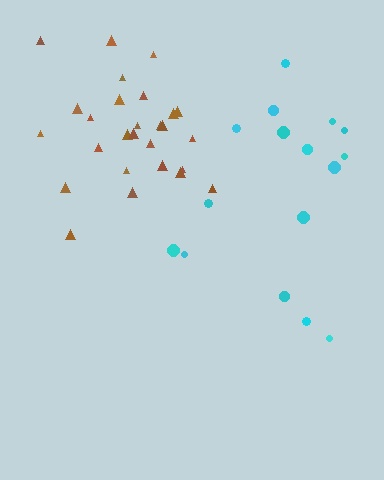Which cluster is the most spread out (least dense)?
Cyan.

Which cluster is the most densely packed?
Brown.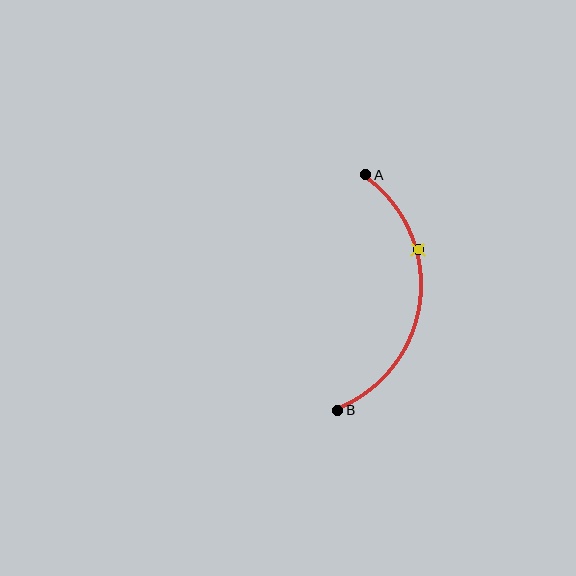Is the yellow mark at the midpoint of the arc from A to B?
No. The yellow mark lies on the arc but is closer to endpoint A. The arc midpoint would be at the point on the curve equidistant along the arc from both A and B.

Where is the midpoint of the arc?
The arc midpoint is the point on the curve farthest from the straight line joining A and B. It sits to the right of that line.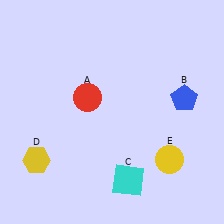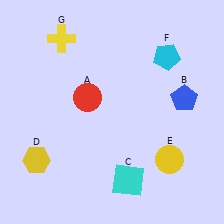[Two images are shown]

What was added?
A cyan pentagon (F), a yellow cross (G) were added in Image 2.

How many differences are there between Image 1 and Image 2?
There are 2 differences between the two images.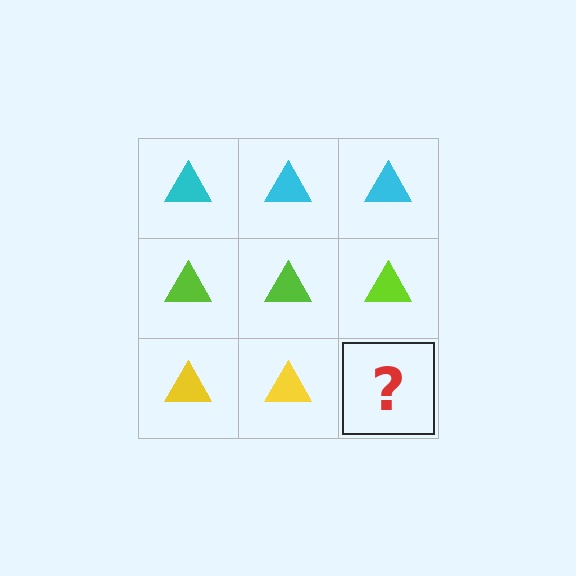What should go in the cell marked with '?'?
The missing cell should contain a yellow triangle.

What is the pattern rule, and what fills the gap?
The rule is that each row has a consistent color. The gap should be filled with a yellow triangle.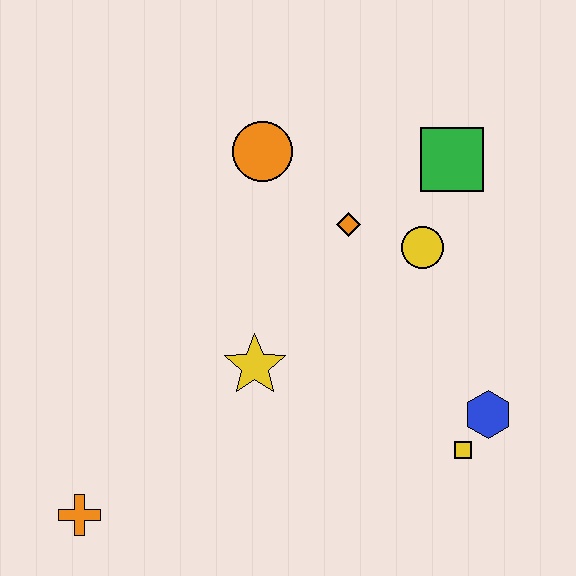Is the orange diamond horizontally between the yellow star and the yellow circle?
Yes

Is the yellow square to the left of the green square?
No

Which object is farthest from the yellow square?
The orange cross is farthest from the yellow square.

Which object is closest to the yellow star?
The orange diamond is closest to the yellow star.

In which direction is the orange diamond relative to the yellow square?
The orange diamond is above the yellow square.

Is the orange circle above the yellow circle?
Yes